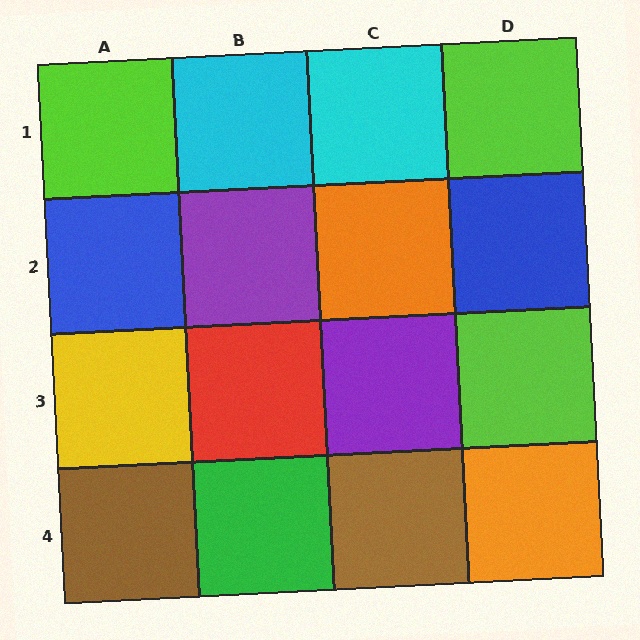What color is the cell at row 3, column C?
Purple.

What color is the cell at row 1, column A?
Lime.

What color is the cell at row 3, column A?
Yellow.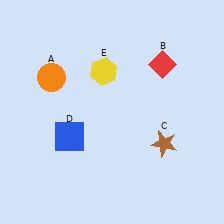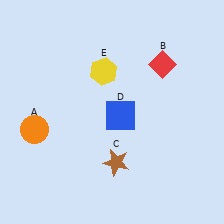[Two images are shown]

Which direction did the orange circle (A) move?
The orange circle (A) moved down.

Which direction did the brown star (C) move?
The brown star (C) moved left.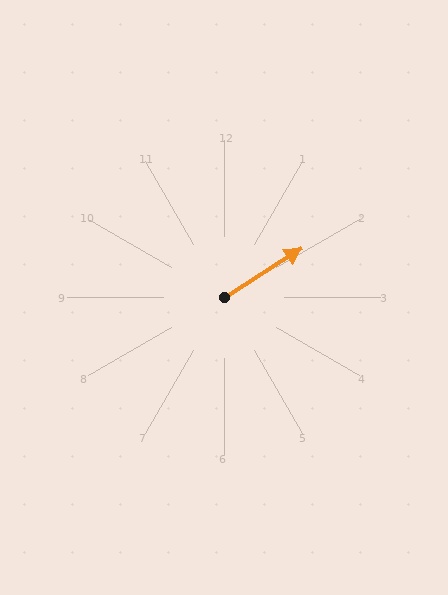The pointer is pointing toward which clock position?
Roughly 2 o'clock.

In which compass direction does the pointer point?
Northeast.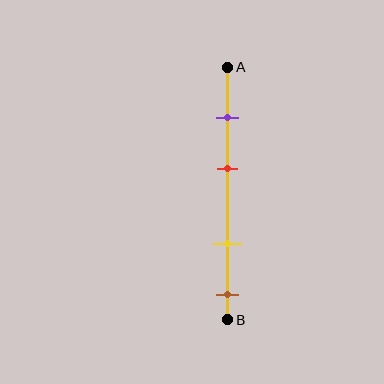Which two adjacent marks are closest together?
The purple and red marks are the closest adjacent pair.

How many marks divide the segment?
There are 4 marks dividing the segment.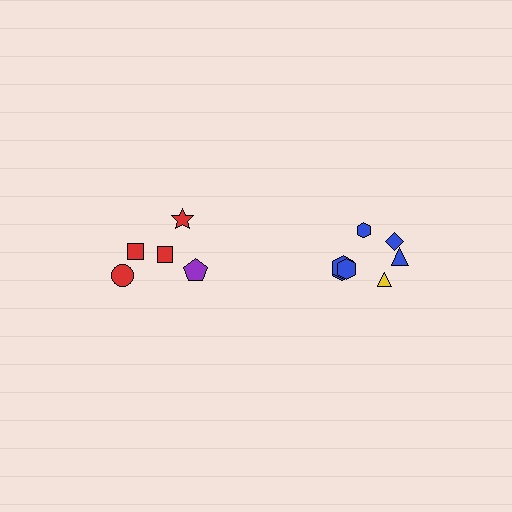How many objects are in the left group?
There are 5 objects.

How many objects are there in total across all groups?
There are 12 objects.